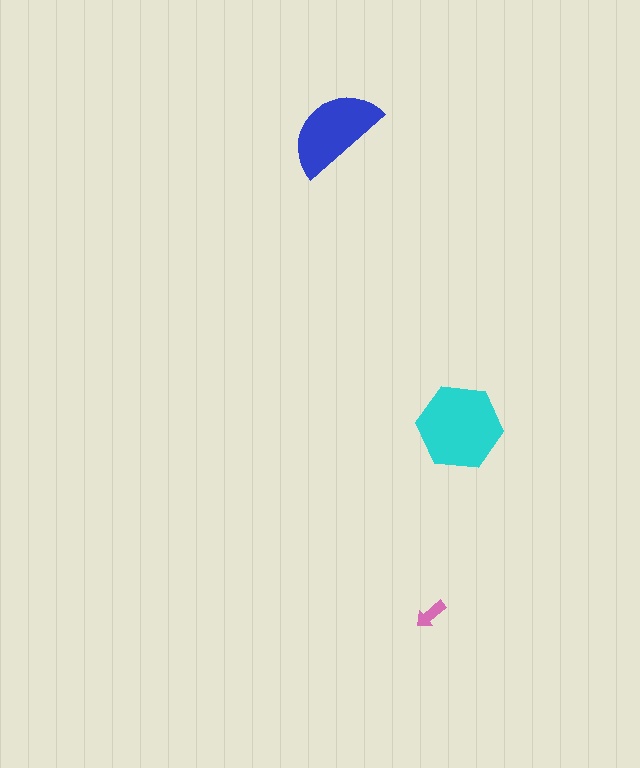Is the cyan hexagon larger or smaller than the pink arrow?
Larger.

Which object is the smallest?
The pink arrow.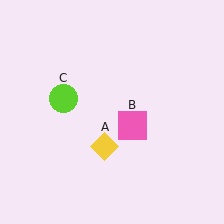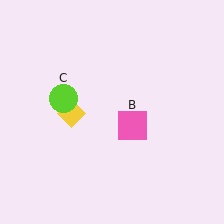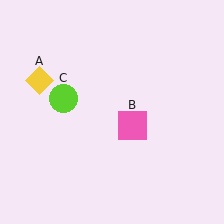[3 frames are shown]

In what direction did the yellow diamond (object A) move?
The yellow diamond (object A) moved up and to the left.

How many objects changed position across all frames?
1 object changed position: yellow diamond (object A).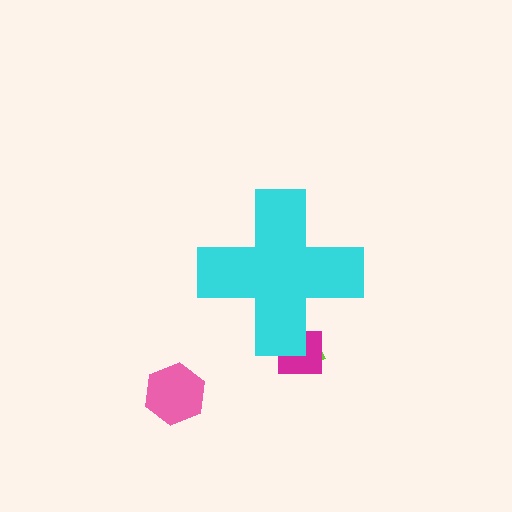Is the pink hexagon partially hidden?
No, the pink hexagon is fully visible.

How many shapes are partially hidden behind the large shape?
2 shapes are partially hidden.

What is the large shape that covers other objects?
A cyan cross.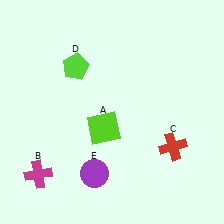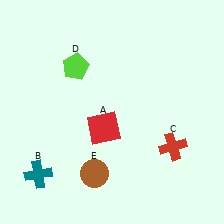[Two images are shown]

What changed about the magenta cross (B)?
In Image 1, B is magenta. In Image 2, it changed to teal.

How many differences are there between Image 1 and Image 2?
There are 3 differences between the two images.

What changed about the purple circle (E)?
In Image 1, E is purple. In Image 2, it changed to brown.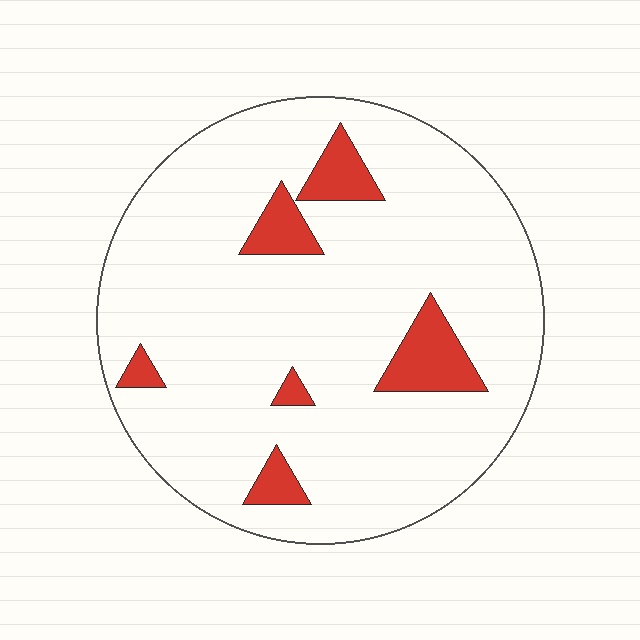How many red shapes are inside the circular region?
6.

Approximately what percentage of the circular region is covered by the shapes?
Approximately 10%.